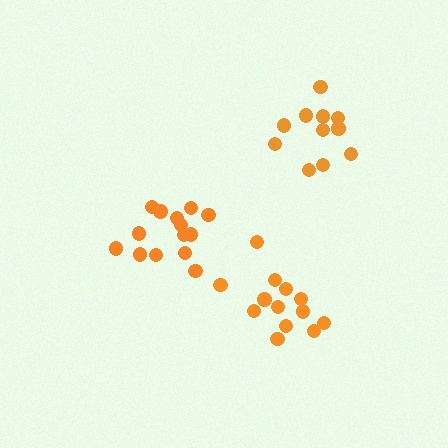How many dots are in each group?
Group 1: 11 dots, Group 2: 14 dots, Group 3: 13 dots (38 total).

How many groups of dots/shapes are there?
There are 3 groups.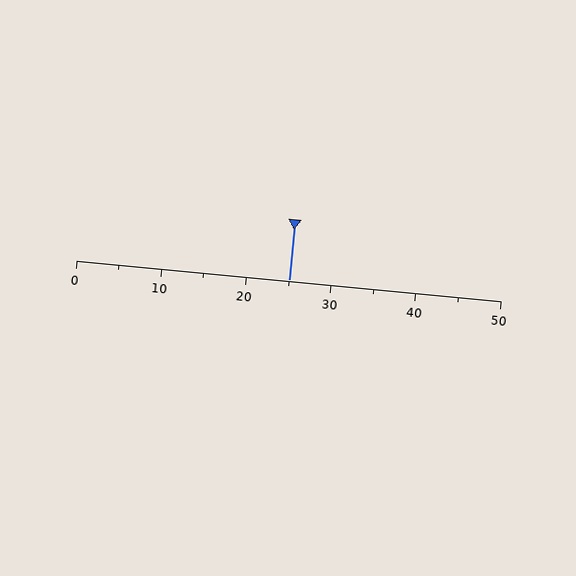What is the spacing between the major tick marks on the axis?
The major ticks are spaced 10 apart.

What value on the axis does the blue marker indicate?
The marker indicates approximately 25.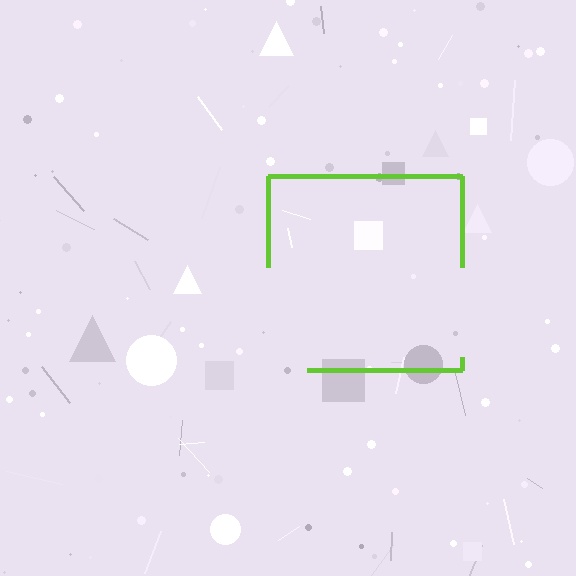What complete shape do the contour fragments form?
The contour fragments form a square.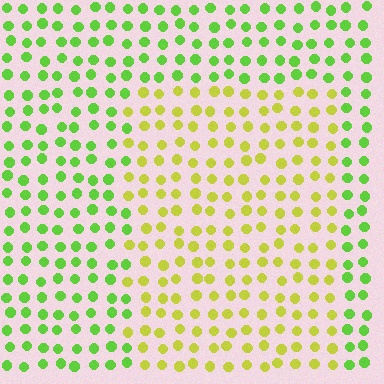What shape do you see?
I see a rectangle.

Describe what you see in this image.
The image is filled with small lime elements in a uniform arrangement. A rectangle-shaped region is visible where the elements are tinted to a slightly different hue, forming a subtle color boundary.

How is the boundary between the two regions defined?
The boundary is defined purely by a slight shift in hue (about 40 degrees). Spacing, size, and orientation are identical on both sides.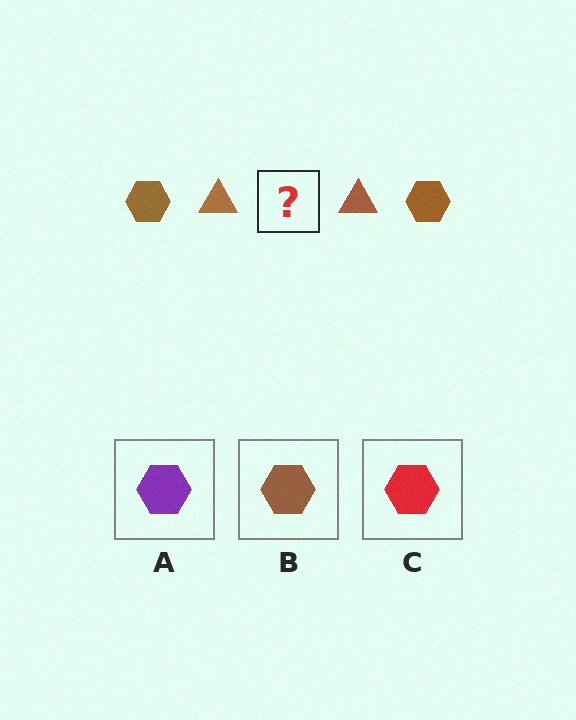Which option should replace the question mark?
Option B.